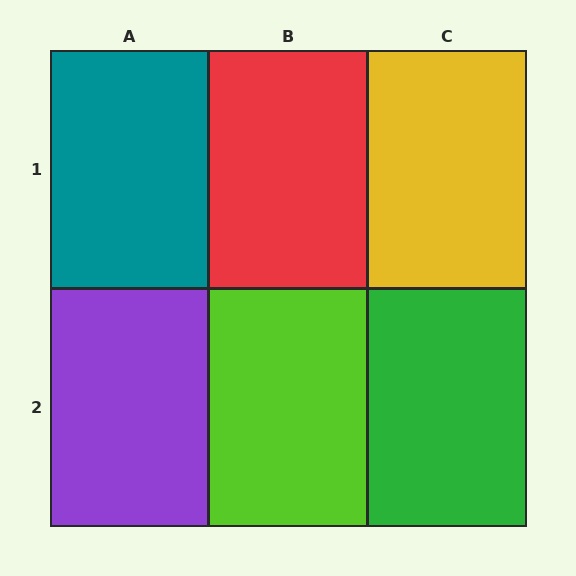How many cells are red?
1 cell is red.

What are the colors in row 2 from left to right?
Purple, lime, green.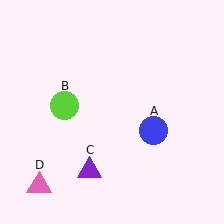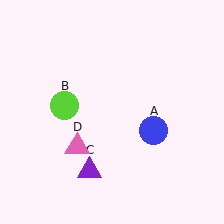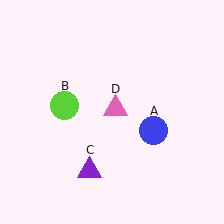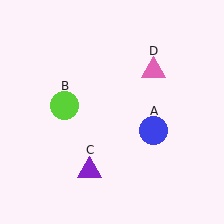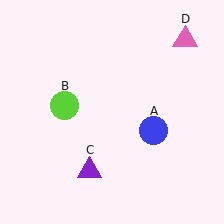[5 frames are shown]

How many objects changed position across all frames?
1 object changed position: pink triangle (object D).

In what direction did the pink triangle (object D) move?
The pink triangle (object D) moved up and to the right.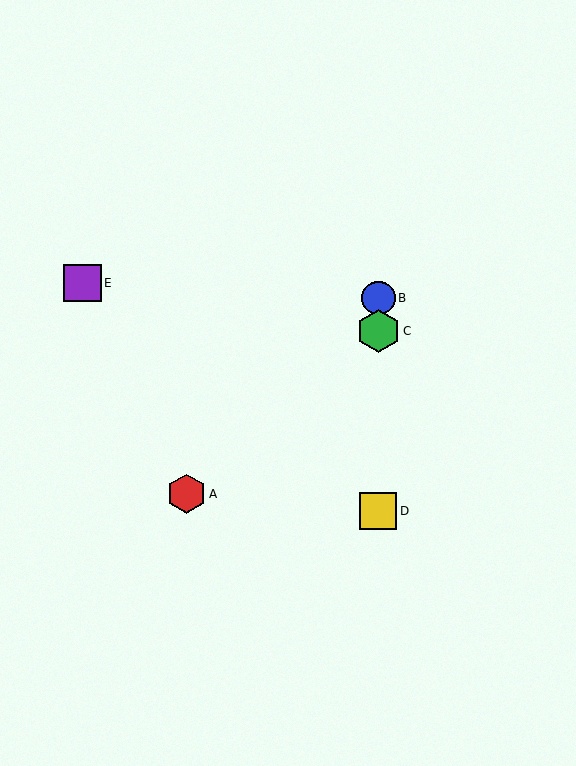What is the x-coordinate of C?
Object C is at x≈378.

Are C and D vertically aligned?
Yes, both are at x≈378.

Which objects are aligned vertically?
Objects B, C, D are aligned vertically.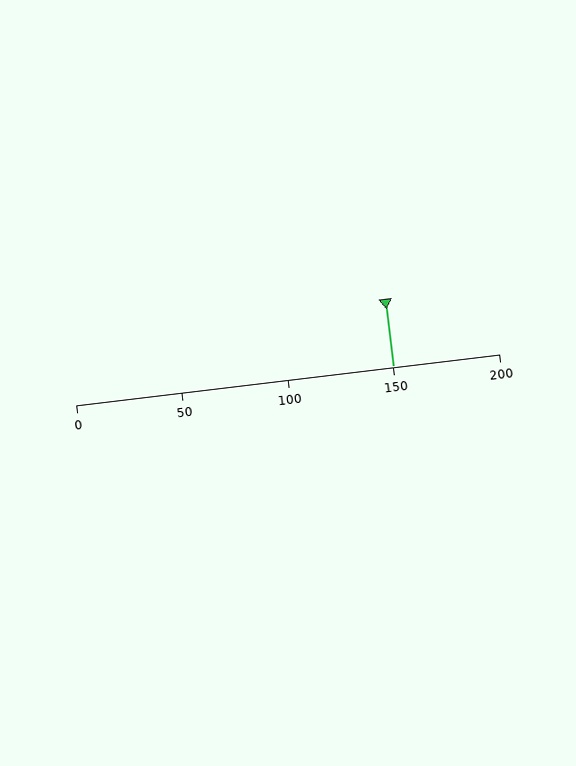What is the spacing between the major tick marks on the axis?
The major ticks are spaced 50 apart.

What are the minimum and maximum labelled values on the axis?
The axis runs from 0 to 200.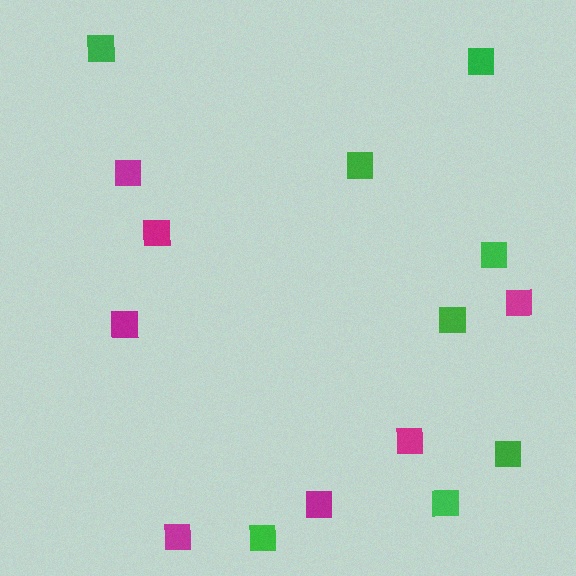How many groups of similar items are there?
There are 2 groups: one group of magenta squares (7) and one group of green squares (8).